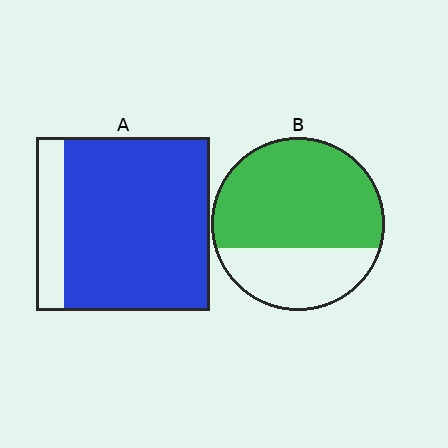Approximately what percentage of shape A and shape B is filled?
A is approximately 85% and B is approximately 65%.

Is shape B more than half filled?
Yes.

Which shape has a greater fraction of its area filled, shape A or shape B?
Shape A.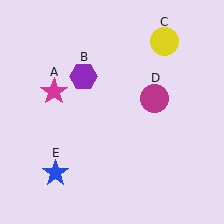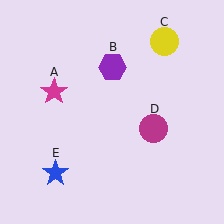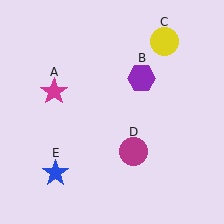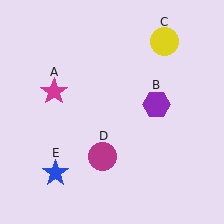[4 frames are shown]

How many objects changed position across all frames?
2 objects changed position: purple hexagon (object B), magenta circle (object D).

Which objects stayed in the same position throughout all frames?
Magenta star (object A) and yellow circle (object C) and blue star (object E) remained stationary.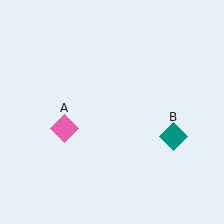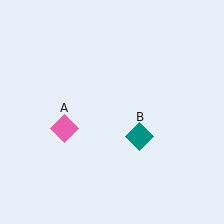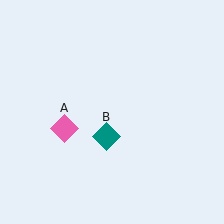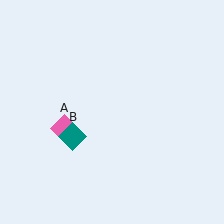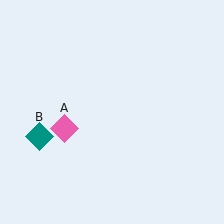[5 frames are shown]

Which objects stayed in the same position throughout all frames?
Pink diamond (object A) remained stationary.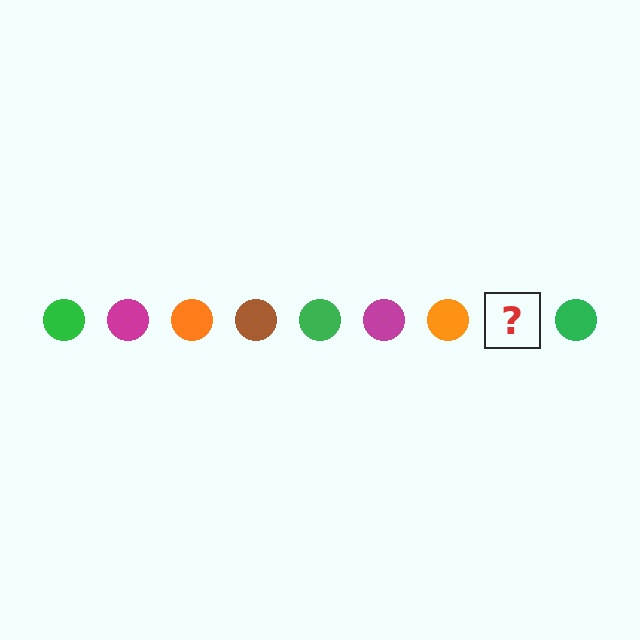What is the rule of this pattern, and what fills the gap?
The rule is that the pattern cycles through green, magenta, orange, brown circles. The gap should be filled with a brown circle.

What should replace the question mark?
The question mark should be replaced with a brown circle.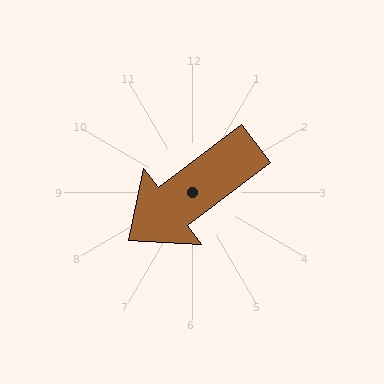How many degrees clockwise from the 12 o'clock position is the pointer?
Approximately 233 degrees.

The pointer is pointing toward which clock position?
Roughly 8 o'clock.